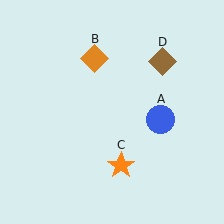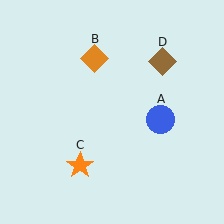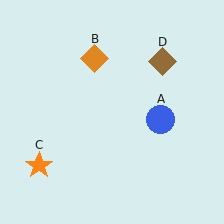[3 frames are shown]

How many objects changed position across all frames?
1 object changed position: orange star (object C).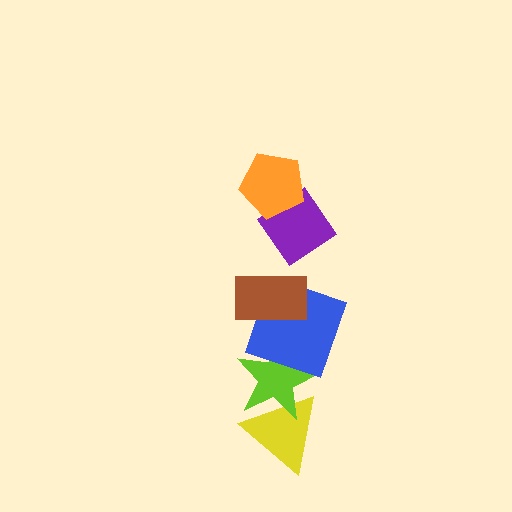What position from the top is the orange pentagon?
The orange pentagon is 1st from the top.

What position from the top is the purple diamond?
The purple diamond is 2nd from the top.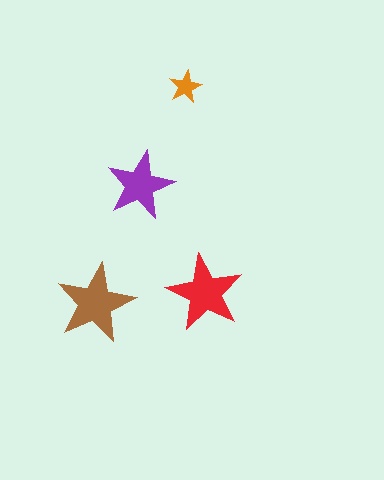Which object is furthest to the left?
The brown star is leftmost.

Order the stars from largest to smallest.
the brown one, the red one, the purple one, the orange one.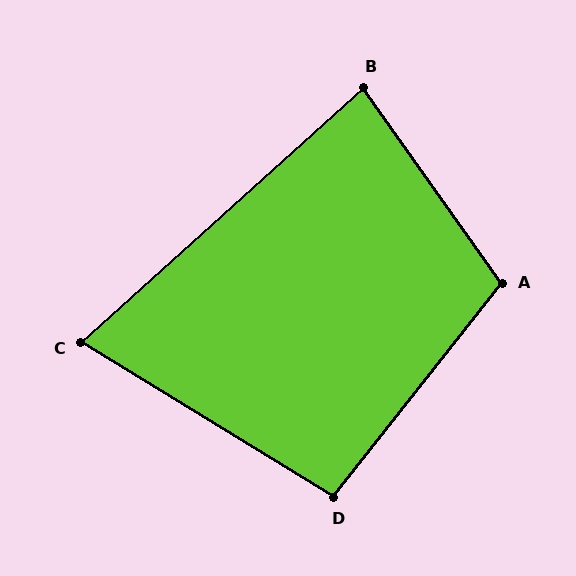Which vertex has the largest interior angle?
A, at approximately 106 degrees.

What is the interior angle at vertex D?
Approximately 97 degrees (obtuse).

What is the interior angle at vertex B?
Approximately 83 degrees (acute).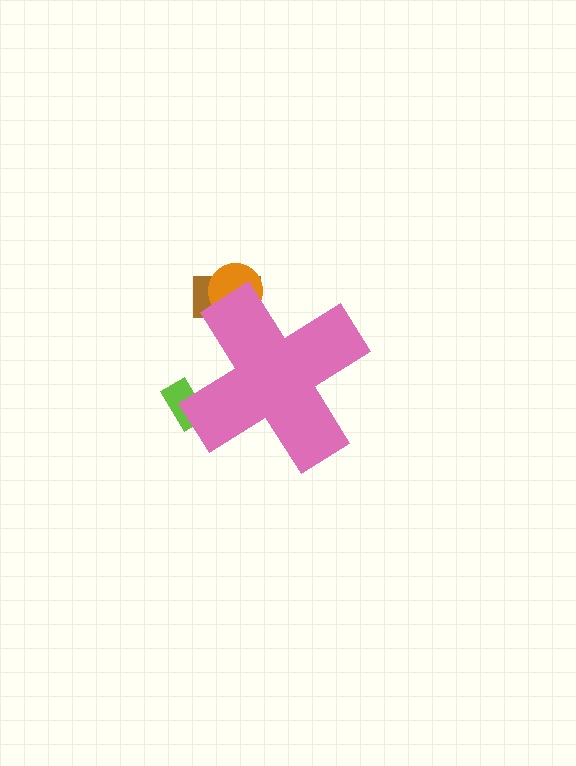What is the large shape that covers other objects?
A pink cross.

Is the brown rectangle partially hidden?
Yes, the brown rectangle is partially hidden behind the pink cross.